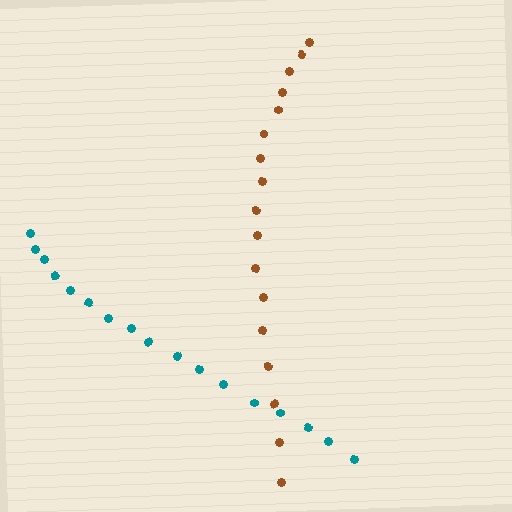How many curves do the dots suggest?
There are 2 distinct paths.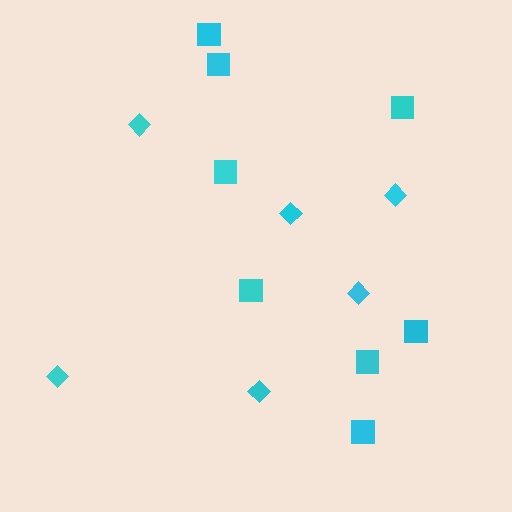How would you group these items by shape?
There are 2 groups: one group of squares (8) and one group of diamonds (6).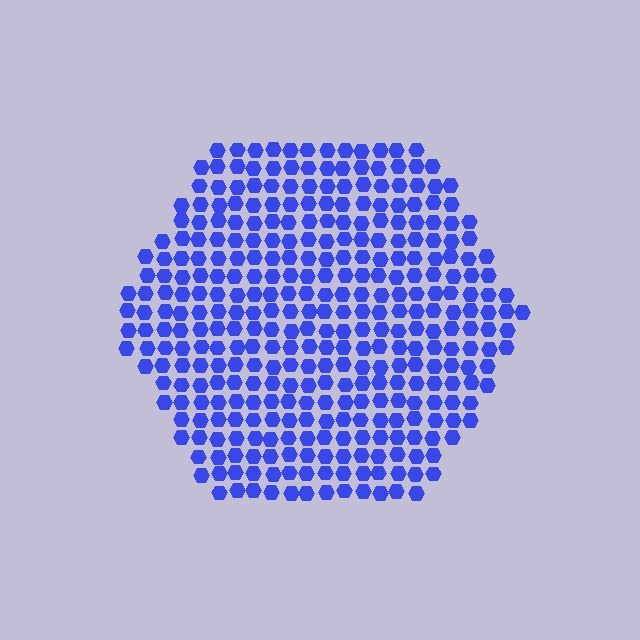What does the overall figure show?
The overall figure shows a hexagon.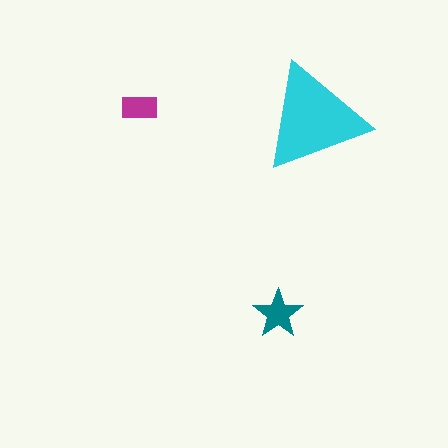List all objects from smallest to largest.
The magenta rectangle, the teal star, the cyan triangle.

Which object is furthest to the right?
The cyan triangle is rightmost.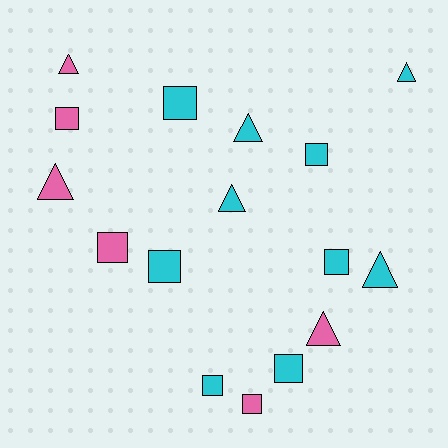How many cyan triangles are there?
There are 4 cyan triangles.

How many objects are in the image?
There are 16 objects.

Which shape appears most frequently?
Square, with 9 objects.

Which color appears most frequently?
Cyan, with 10 objects.